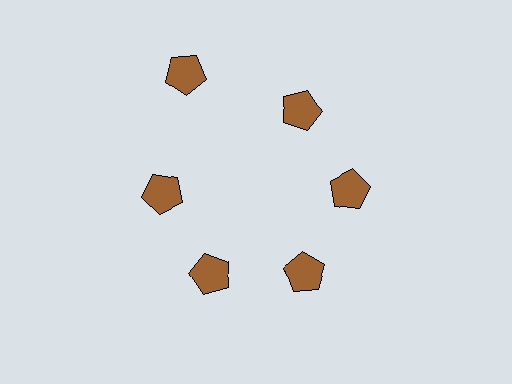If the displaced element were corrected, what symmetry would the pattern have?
It would have 6-fold rotational symmetry — the pattern would map onto itself every 60 degrees.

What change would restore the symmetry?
The symmetry would be restored by moving it inward, back onto the ring so that all 6 pentagons sit at equal angles and equal distance from the center.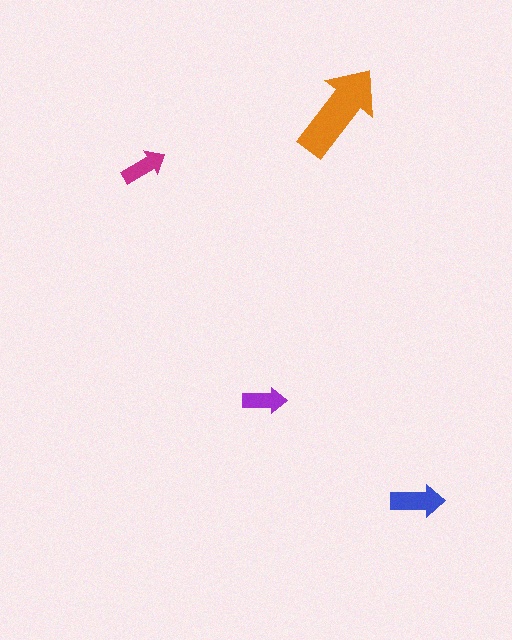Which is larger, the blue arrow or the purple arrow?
The blue one.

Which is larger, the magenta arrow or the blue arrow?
The blue one.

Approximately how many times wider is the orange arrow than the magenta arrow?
About 2 times wider.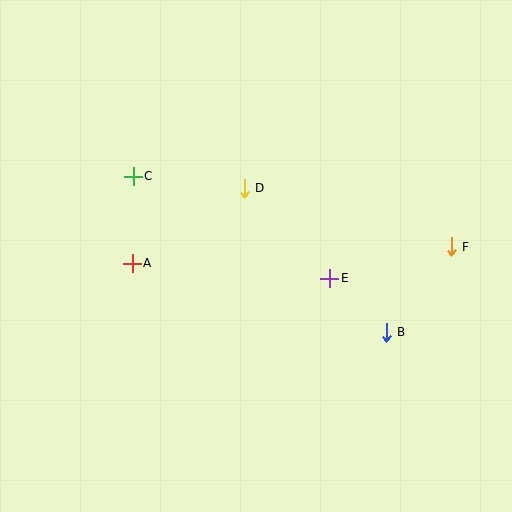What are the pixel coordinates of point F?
Point F is at (451, 247).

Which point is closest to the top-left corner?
Point C is closest to the top-left corner.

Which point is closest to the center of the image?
Point D at (244, 188) is closest to the center.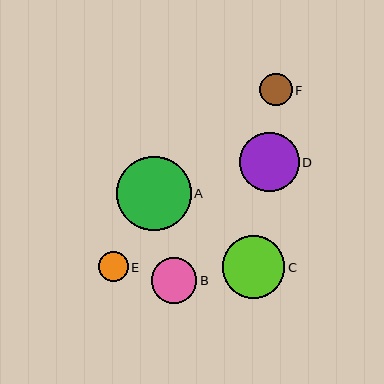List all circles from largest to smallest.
From largest to smallest: A, C, D, B, F, E.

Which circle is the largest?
Circle A is the largest with a size of approximately 75 pixels.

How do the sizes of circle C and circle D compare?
Circle C and circle D are approximately the same size.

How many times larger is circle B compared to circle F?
Circle B is approximately 1.4 times the size of circle F.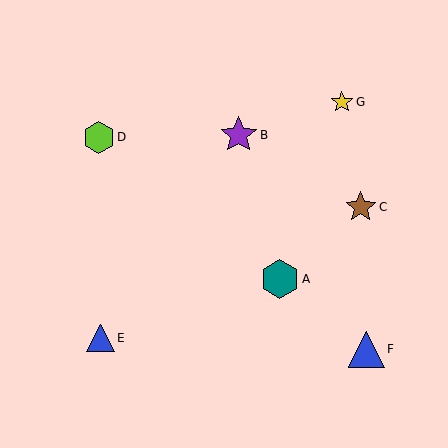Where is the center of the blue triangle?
The center of the blue triangle is at (366, 349).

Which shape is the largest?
The teal hexagon (labeled A) is the largest.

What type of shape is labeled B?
Shape B is a purple star.